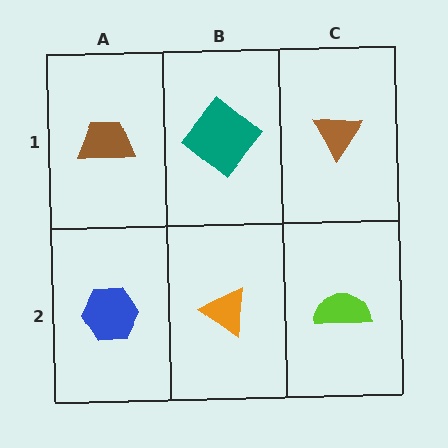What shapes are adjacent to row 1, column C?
A lime semicircle (row 2, column C), a teal diamond (row 1, column B).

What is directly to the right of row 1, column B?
A brown triangle.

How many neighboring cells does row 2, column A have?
2.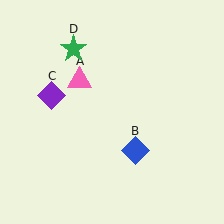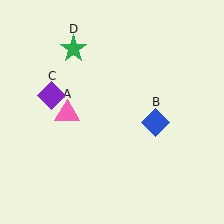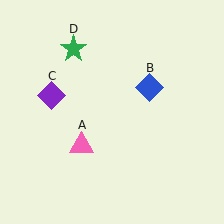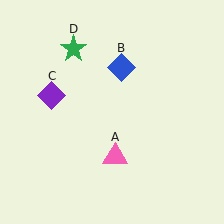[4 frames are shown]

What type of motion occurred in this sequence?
The pink triangle (object A), blue diamond (object B) rotated counterclockwise around the center of the scene.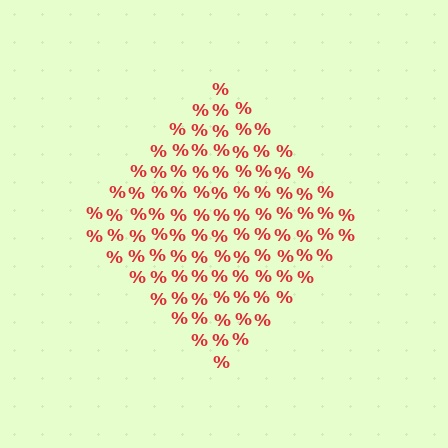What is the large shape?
The large shape is a diamond.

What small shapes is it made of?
It is made of small percent signs.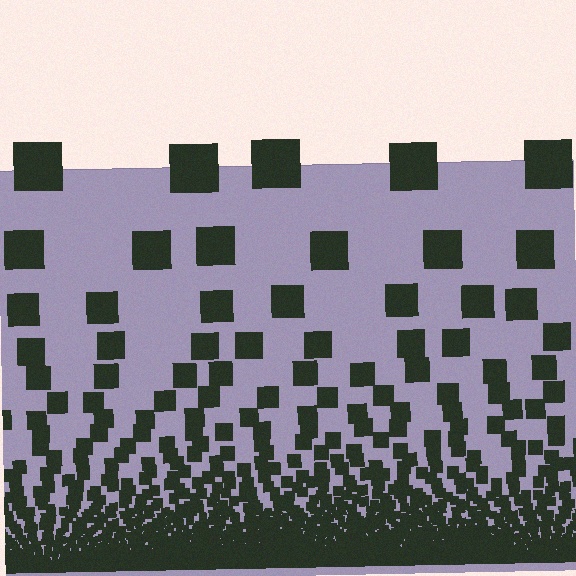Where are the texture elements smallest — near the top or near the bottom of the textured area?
Near the bottom.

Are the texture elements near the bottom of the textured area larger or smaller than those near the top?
Smaller. The gradient is inverted — elements near the bottom are smaller and denser.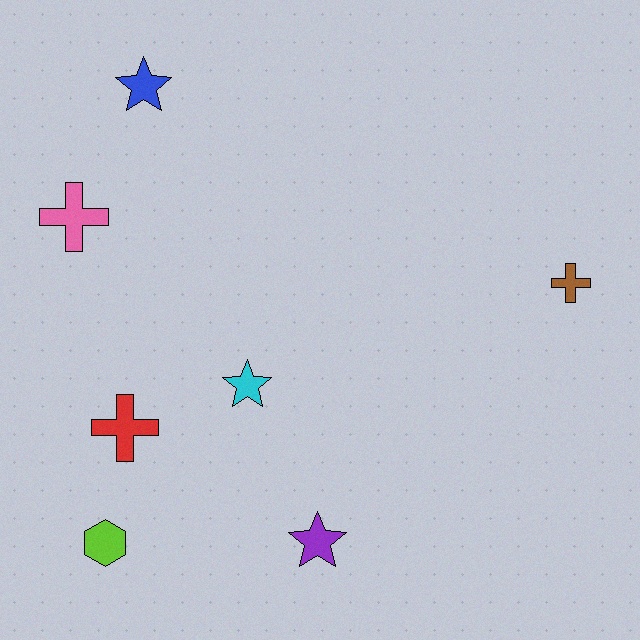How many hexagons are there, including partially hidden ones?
There is 1 hexagon.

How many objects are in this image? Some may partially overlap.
There are 7 objects.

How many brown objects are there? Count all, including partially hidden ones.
There is 1 brown object.